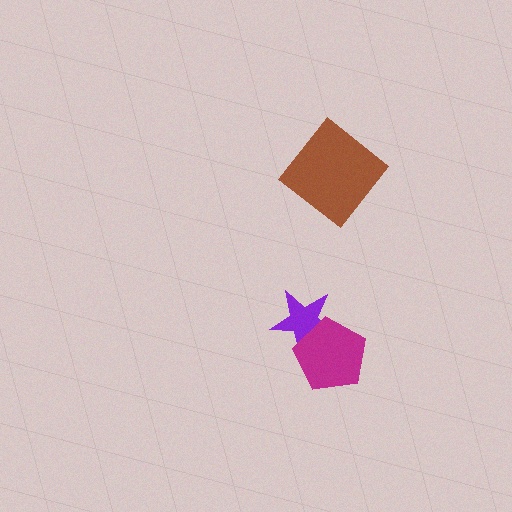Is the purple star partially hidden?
Yes, it is partially covered by another shape.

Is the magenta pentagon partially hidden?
No, no other shape covers it.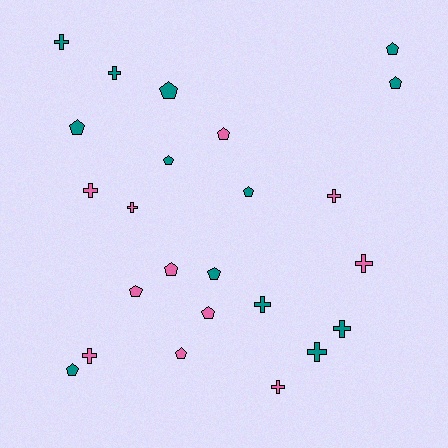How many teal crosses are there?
There are 5 teal crosses.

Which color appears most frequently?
Teal, with 13 objects.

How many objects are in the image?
There are 24 objects.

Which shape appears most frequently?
Pentagon, with 13 objects.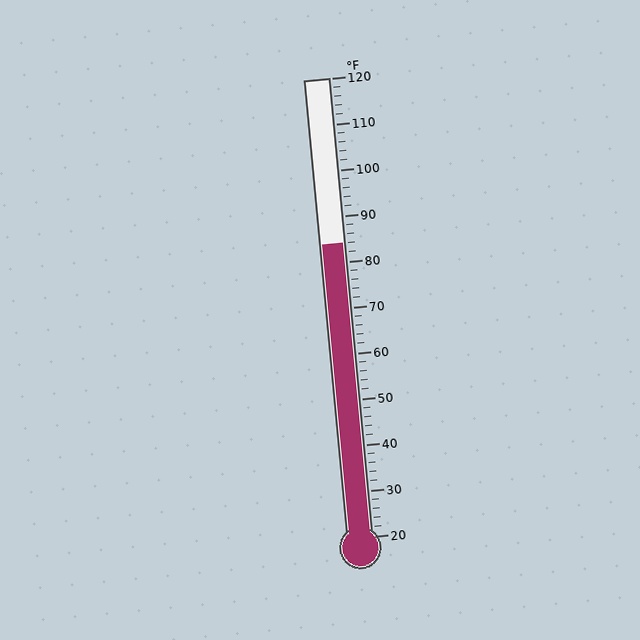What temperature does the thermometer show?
The thermometer shows approximately 84°F.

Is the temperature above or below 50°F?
The temperature is above 50°F.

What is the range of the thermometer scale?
The thermometer scale ranges from 20°F to 120°F.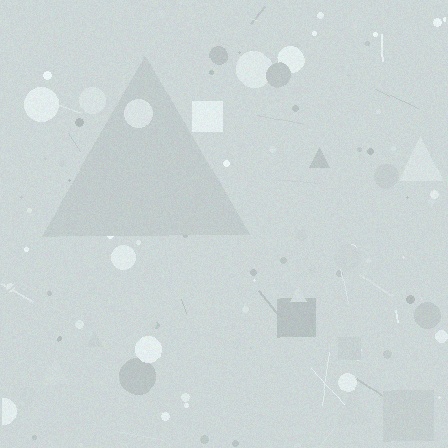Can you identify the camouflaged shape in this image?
The camouflaged shape is a triangle.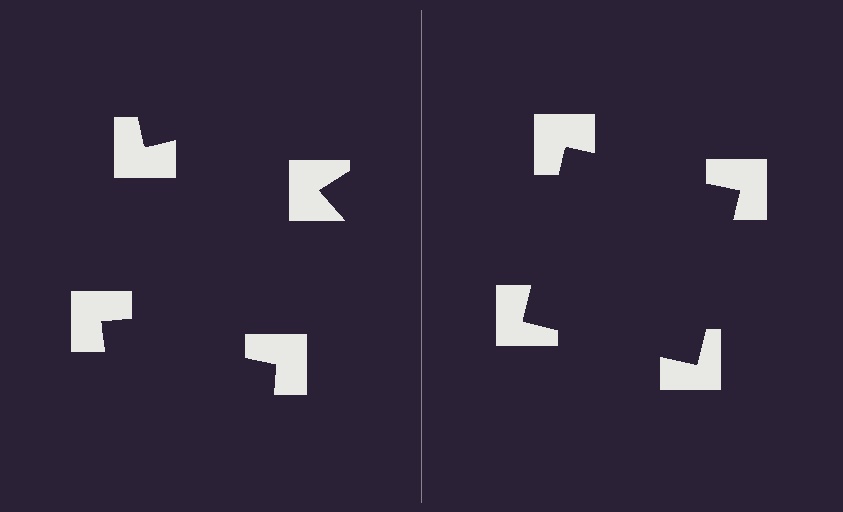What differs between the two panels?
The notched squares are positioned identically on both sides; only the wedge orientations differ. On the right they align to a square; on the left they are misaligned.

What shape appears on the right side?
An illusory square.